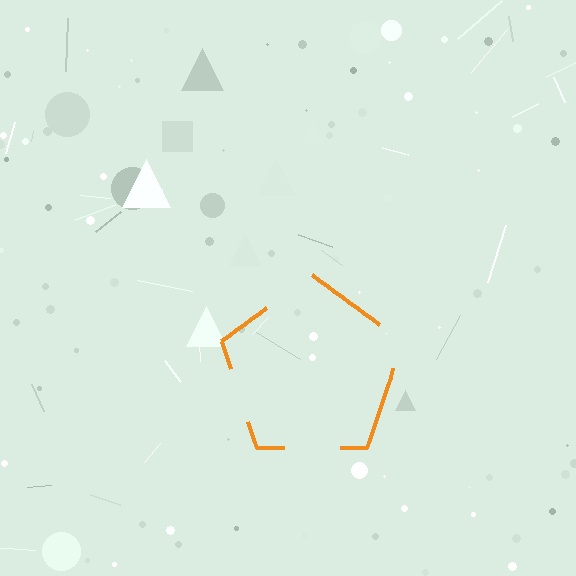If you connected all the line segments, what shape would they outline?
They would outline a pentagon.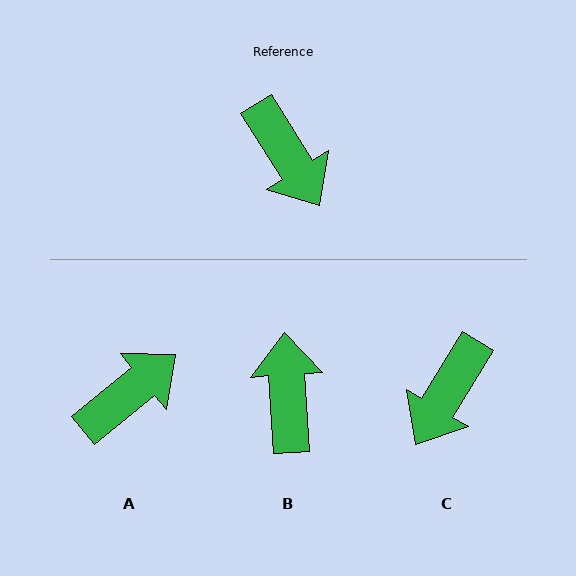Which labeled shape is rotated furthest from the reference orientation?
B, about 152 degrees away.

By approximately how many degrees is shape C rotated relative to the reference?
Approximately 63 degrees clockwise.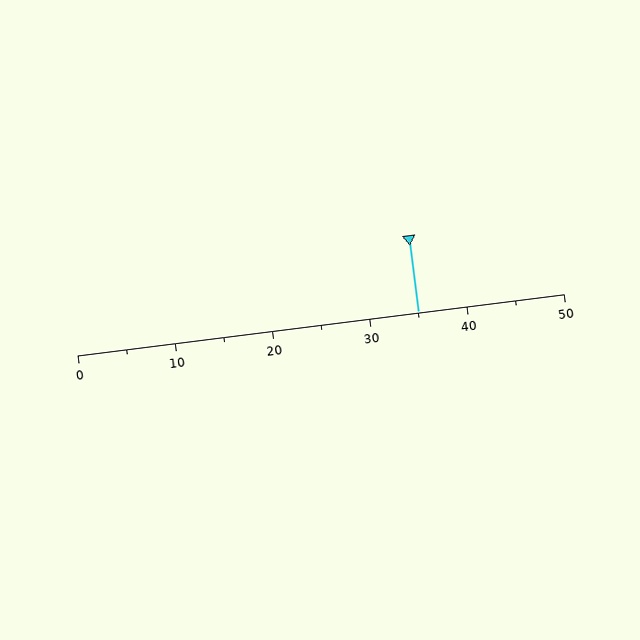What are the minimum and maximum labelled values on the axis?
The axis runs from 0 to 50.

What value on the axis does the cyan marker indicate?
The marker indicates approximately 35.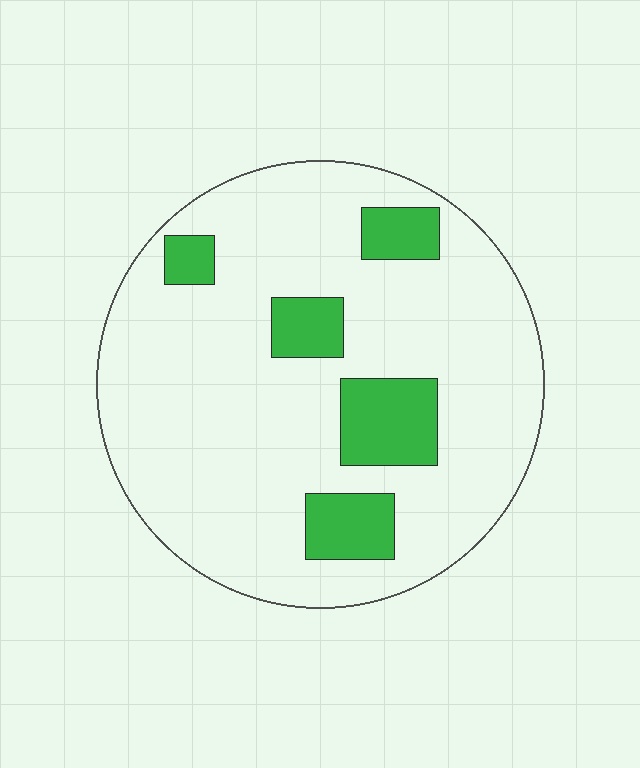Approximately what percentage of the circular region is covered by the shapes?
Approximately 15%.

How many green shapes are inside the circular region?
5.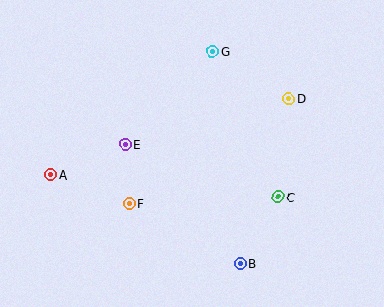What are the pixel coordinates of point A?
Point A is at (51, 175).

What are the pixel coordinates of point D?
Point D is at (289, 99).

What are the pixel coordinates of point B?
Point B is at (240, 263).